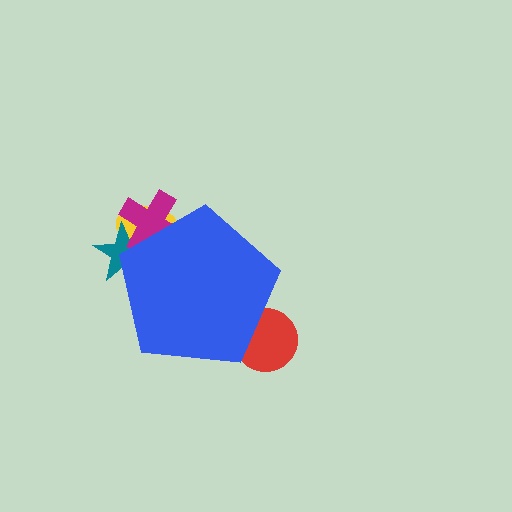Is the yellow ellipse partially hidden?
Yes, the yellow ellipse is partially hidden behind the blue pentagon.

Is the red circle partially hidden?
Yes, the red circle is partially hidden behind the blue pentagon.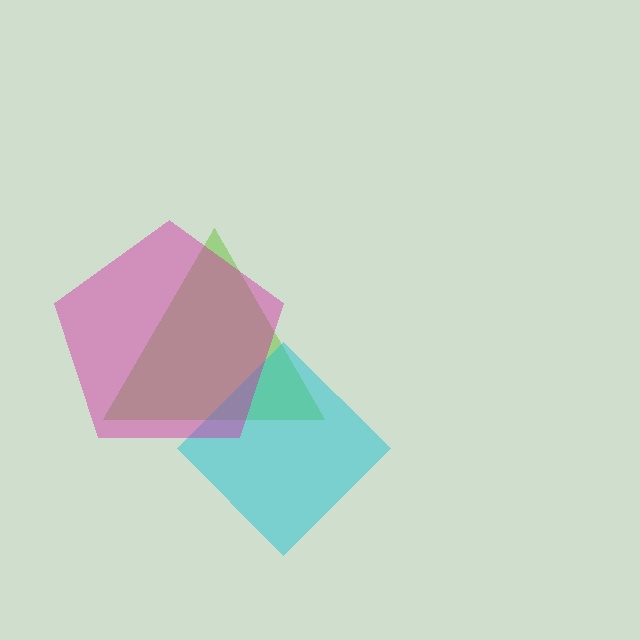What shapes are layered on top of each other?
The layered shapes are: a lime triangle, a cyan diamond, a magenta pentagon.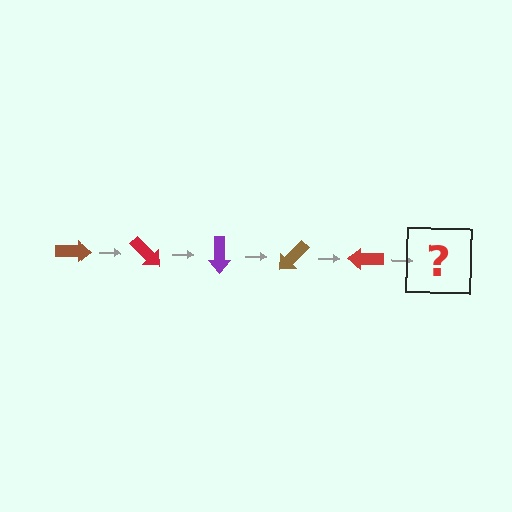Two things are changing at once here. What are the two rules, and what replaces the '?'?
The two rules are that it rotates 45 degrees each step and the color cycles through brown, red, and purple. The '?' should be a purple arrow, rotated 225 degrees from the start.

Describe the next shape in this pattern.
It should be a purple arrow, rotated 225 degrees from the start.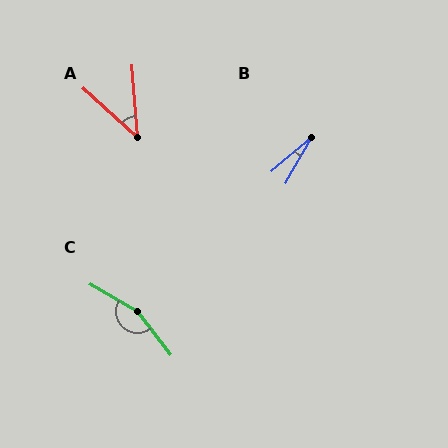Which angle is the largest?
C, at approximately 158 degrees.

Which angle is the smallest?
B, at approximately 20 degrees.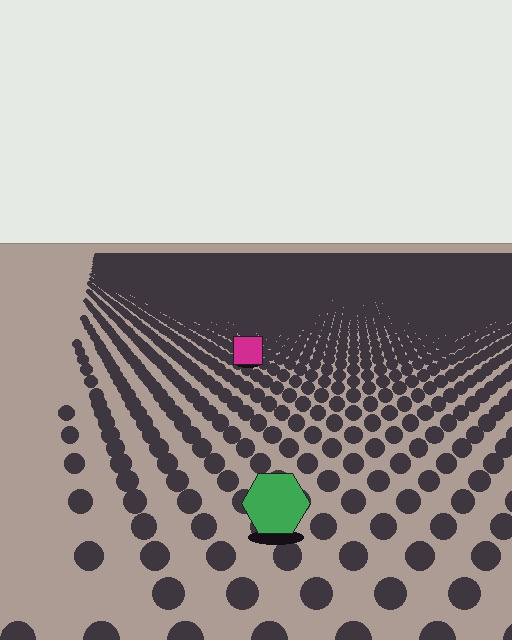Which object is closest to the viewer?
The green hexagon is closest. The texture marks near it are larger and more spread out.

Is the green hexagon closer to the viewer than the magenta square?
Yes. The green hexagon is closer — you can tell from the texture gradient: the ground texture is coarser near it.